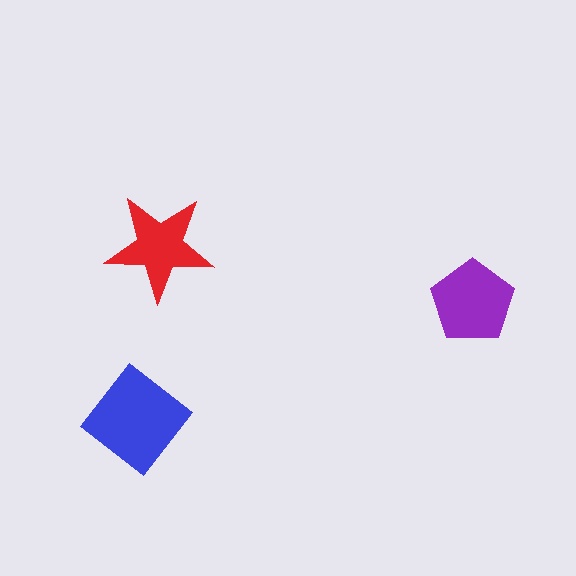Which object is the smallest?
The red star.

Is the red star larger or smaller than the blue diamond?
Smaller.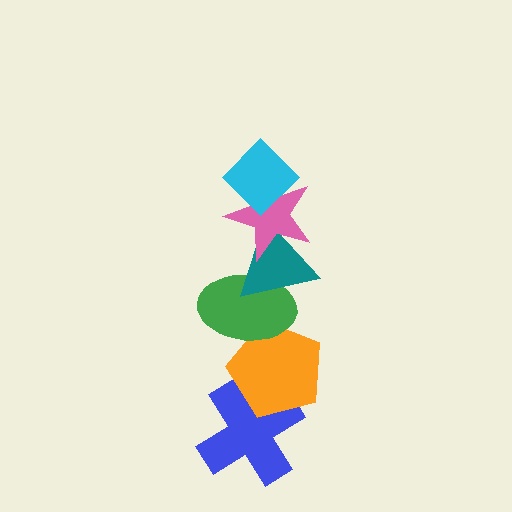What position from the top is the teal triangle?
The teal triangle is 3rd from the top.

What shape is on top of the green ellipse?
The teal triangle is on top of the green ellipse.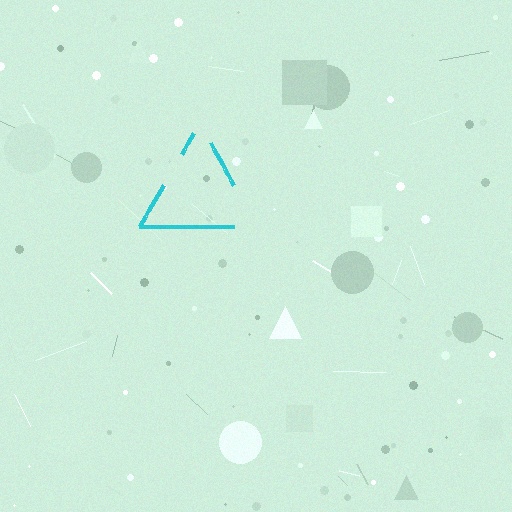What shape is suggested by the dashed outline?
The dashed outline suggests a triangle.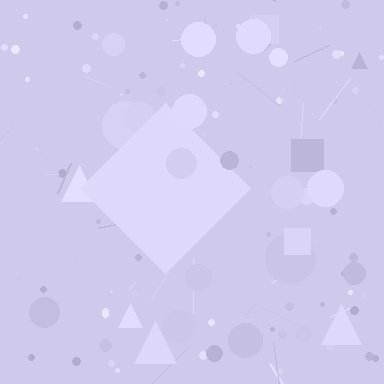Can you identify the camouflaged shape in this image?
The camouflaged shape is a diamond.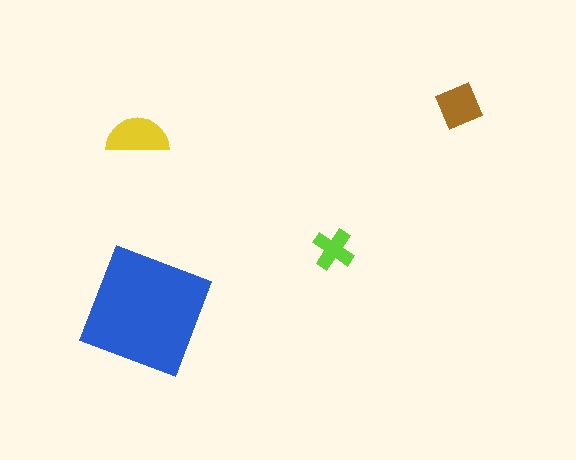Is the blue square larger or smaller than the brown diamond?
Larger.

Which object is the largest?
The blue square.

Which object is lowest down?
The blue square is bottommost.